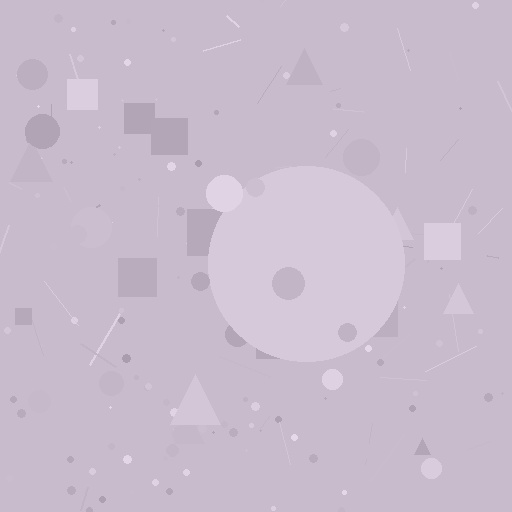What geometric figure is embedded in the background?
A circle is embedded in the background.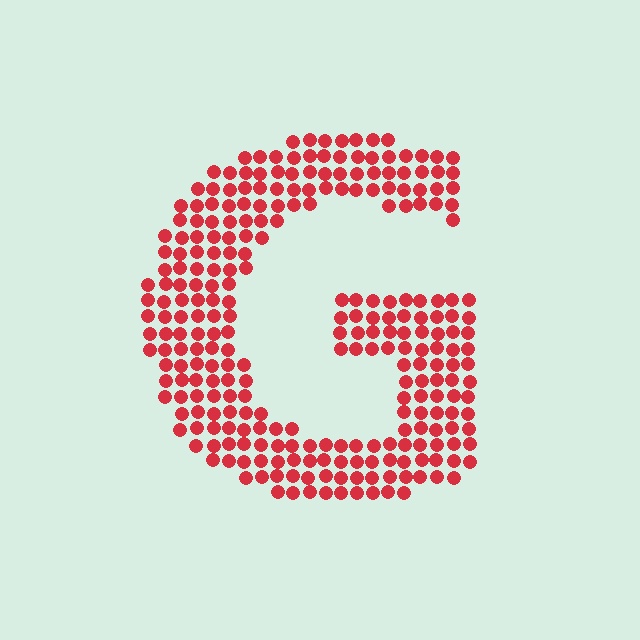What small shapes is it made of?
It is made of small circles.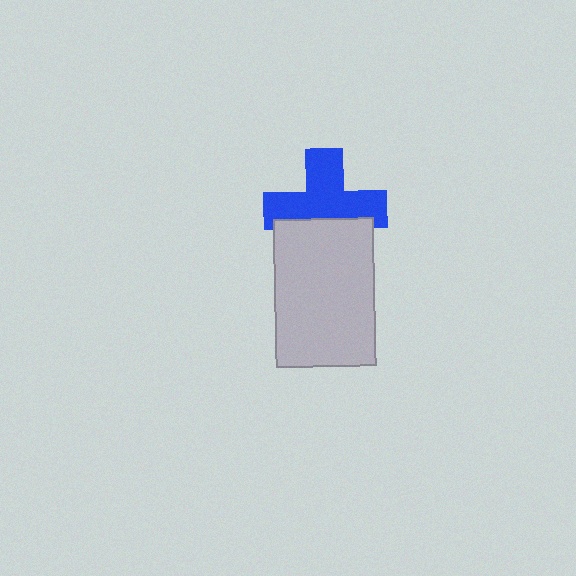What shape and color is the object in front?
The object in front is a light gray rectangle.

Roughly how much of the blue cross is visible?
Most of it is visible (roughly 66%).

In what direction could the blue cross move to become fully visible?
The blue cross could move up. That would shift it out from behind the light gray rectangle entirely.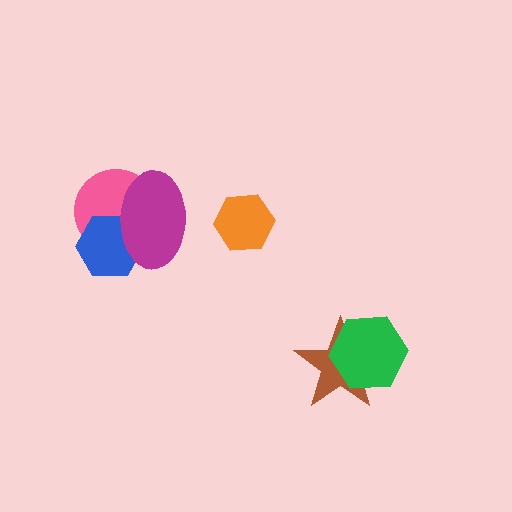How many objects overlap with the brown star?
1 object overlaps with the brown star.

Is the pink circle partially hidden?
Yes, it is partially covered by another shape.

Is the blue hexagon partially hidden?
Yes, it is partially covered by another shape.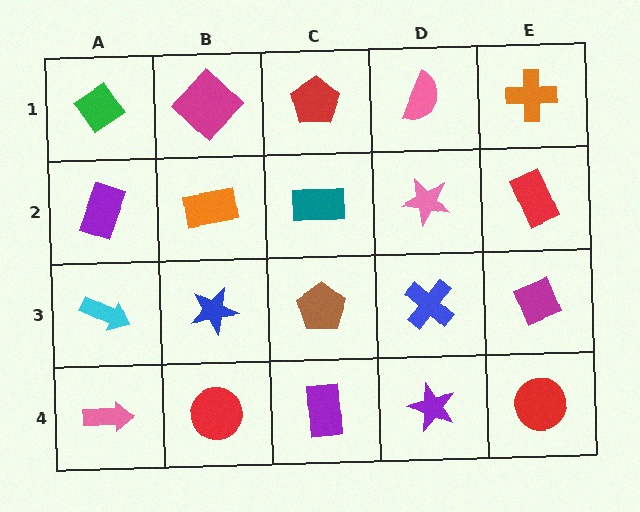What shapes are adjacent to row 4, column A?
A cyan arrow (row 3, column A), a red circle (row 4, column B).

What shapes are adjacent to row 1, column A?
A purple rectangle (row 2, column A), a magenta diamond (row 1, column B).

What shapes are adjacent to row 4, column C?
A brown pentagon (row 3, column C), a red circle (row 4, column B), a purple star (row 4, column D).